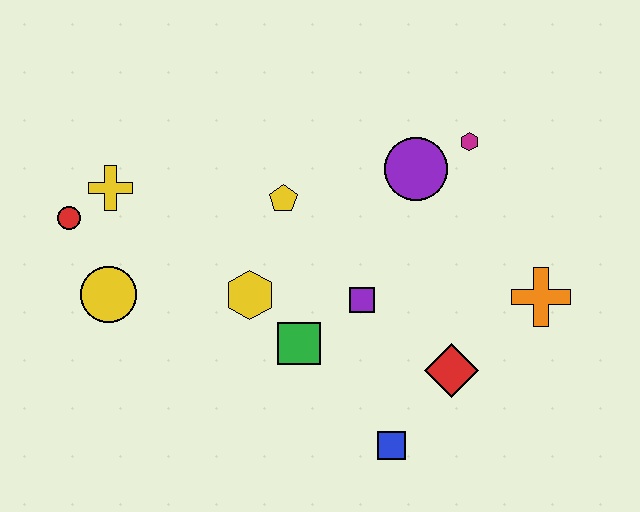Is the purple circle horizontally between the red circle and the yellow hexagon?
No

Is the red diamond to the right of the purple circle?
Yes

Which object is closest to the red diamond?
The blue square is closest to the red diamond.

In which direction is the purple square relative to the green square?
The purple square is to the right of the green square.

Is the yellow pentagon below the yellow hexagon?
No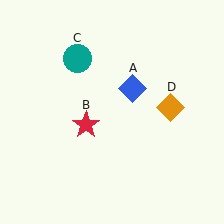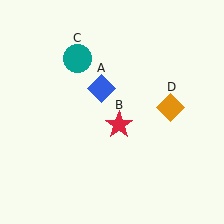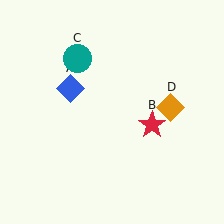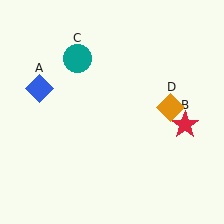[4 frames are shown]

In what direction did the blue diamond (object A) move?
The blue diamond (object A) moved left.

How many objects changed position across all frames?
2 objects changed position: blue diamond (object A), red star (object B).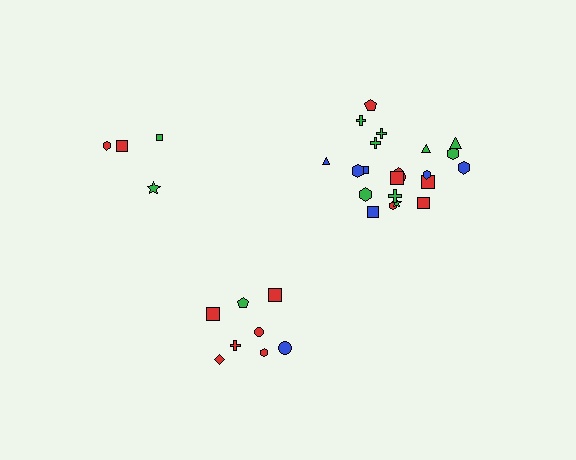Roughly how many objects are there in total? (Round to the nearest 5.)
Roughly 35 objects in total.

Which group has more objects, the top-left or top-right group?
The top-right group.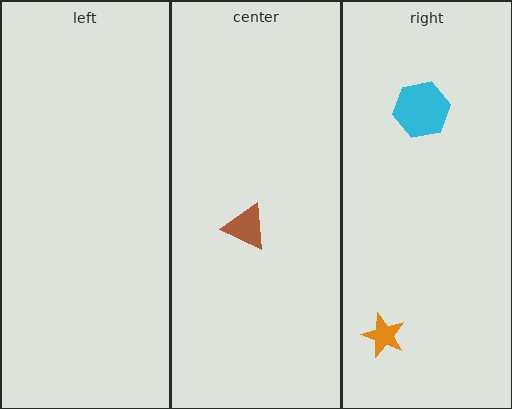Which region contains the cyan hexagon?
The right region.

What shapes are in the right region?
The cyan hexagon, the orange star.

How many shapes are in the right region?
2.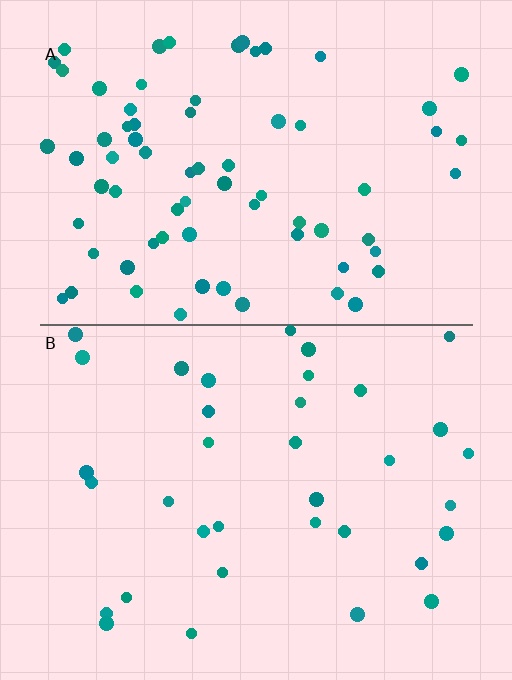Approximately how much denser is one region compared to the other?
Approximately 2.1× — region A over region B.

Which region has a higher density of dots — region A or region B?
A (the top).